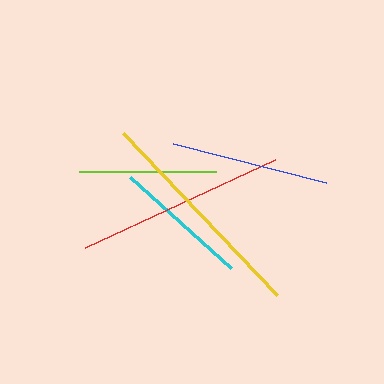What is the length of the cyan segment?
The cyan segment is approximately 136 pixels long.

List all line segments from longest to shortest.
From longest to shortest: yellow, red, blue, lime, cyan.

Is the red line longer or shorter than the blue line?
The red line is longer than the blue line.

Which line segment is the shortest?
The cyan line is the shortest at approximately 136 pixels.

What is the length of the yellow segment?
The yellow segment is approximately 223 pixels long.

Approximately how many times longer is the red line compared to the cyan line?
The red line is approximately 1.5 times the length of the cyan line.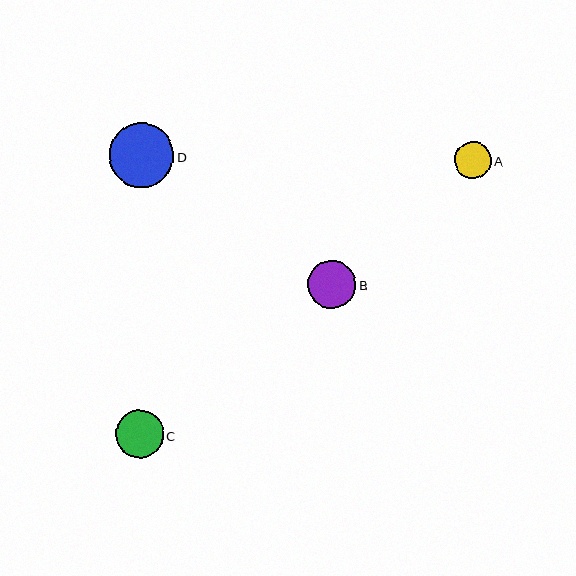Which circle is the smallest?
Circle A is the smallest with a size of approximately 37 pixels.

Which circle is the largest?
Circle D is the largest with a size of approximately 64 pixels.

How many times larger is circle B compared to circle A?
Circle B is approximately 1.3 times the size of circle A.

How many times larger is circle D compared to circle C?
Circle D is approximately 1.3 times the size of circle C.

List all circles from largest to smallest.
From largest to smallest: D, C, B, A.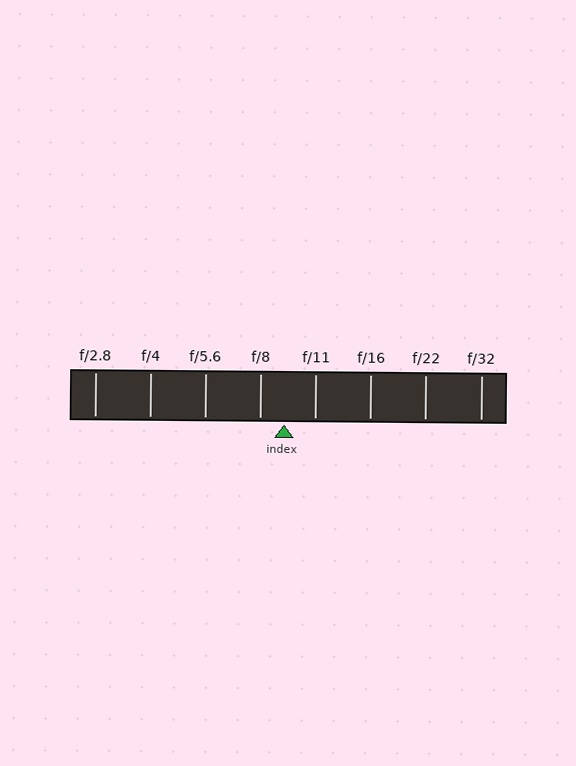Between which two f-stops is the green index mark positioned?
The index mark is between f/8 and f/11.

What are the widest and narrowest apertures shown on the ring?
The widest aperture shown is f/2.8 and the narrowest is f/32.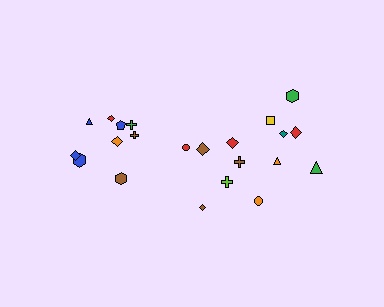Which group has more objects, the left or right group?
The right group.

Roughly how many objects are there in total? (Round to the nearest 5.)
Roughly 20 objects in total.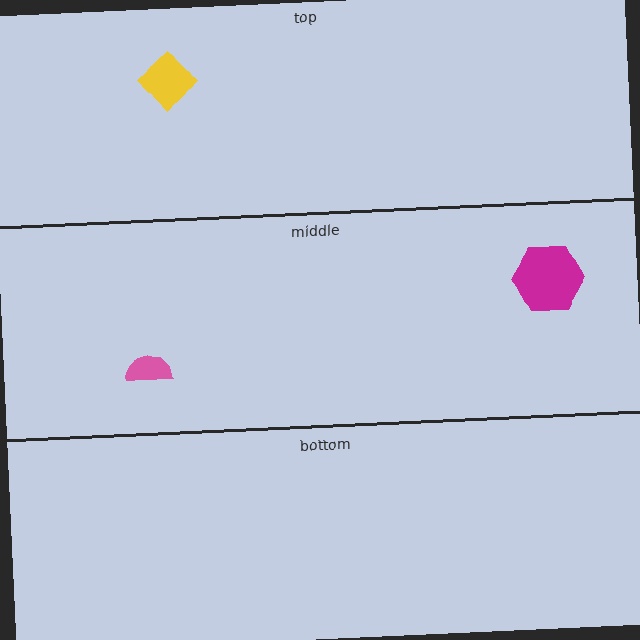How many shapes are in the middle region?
2.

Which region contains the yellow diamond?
The top region.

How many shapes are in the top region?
1.